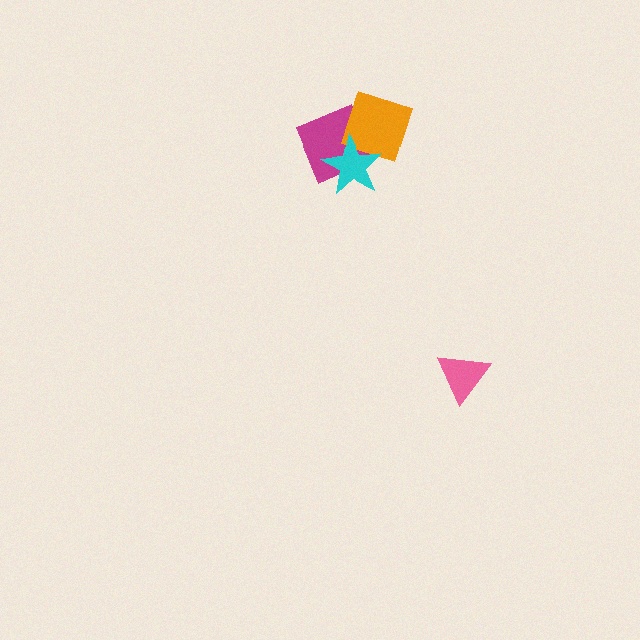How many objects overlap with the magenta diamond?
2 objects overlap with the magenta diamond.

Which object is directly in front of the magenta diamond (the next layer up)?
The orange diamond is directly in front of the magenta diamond.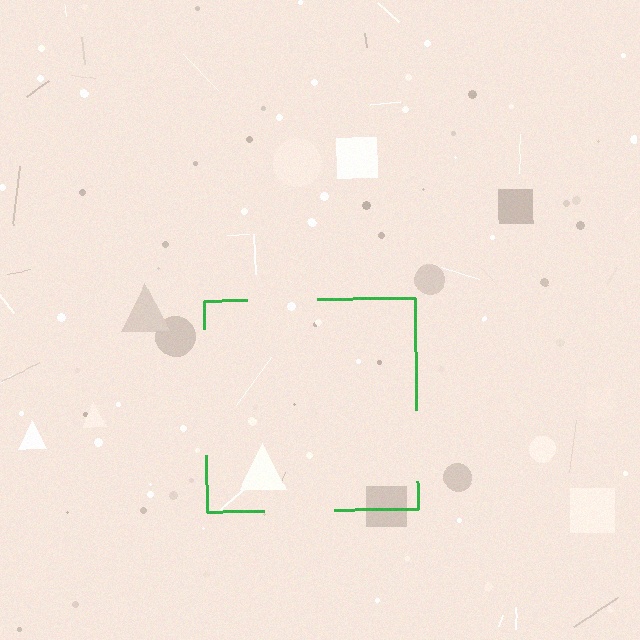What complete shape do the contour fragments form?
The contour fragments form a square.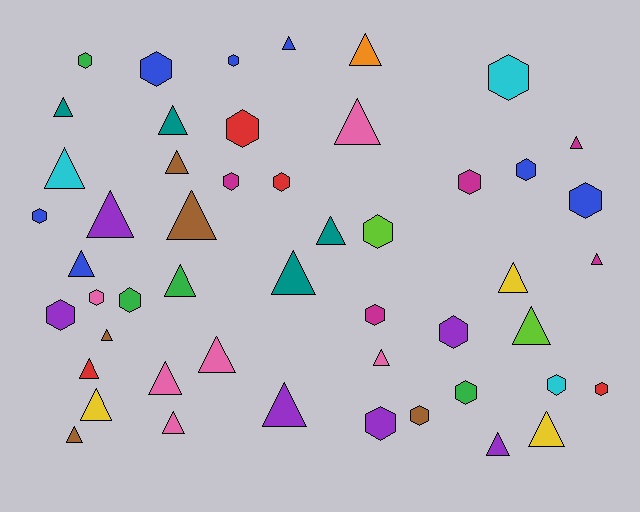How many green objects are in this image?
There are 4 green objects.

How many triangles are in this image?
There are 28 triangles.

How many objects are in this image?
There are 50 objects.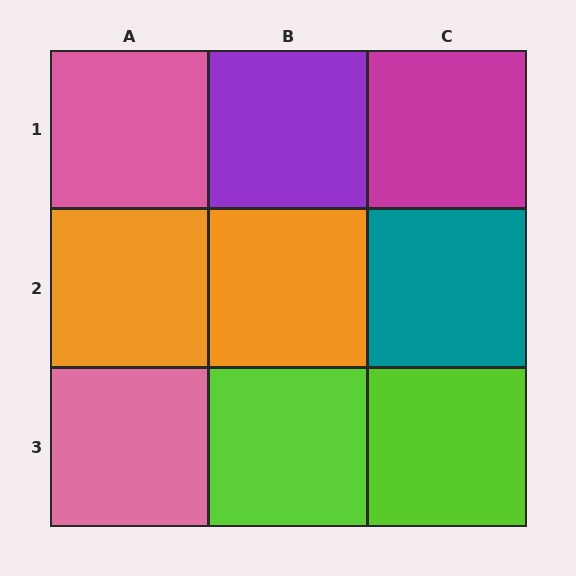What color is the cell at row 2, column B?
Orange.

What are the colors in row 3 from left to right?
Pink, lime, lime.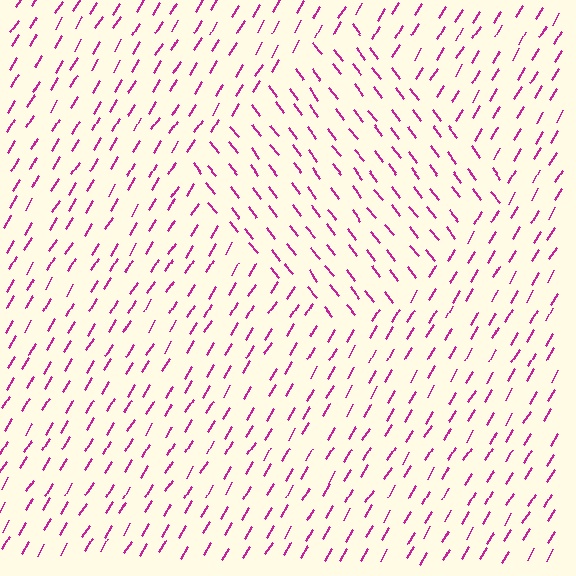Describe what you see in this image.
The image is filled with small magenta line segments. A diamond region in the image has lines oriented differently from the surrounding lines, creating a visible texture boundary.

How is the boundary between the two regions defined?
The boundary is defined purely by a change in line orientation (approximately 69 degrees difference). All lines are the same color and thickness.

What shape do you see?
I see a diamond.